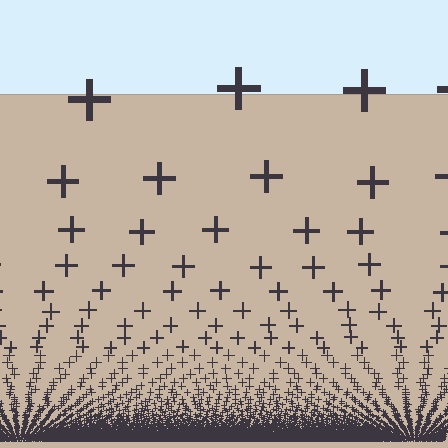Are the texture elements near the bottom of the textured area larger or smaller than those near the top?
Smaller. The gradient is inverted — elements near the bottom are smaller and denser.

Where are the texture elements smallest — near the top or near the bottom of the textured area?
Near the bottom.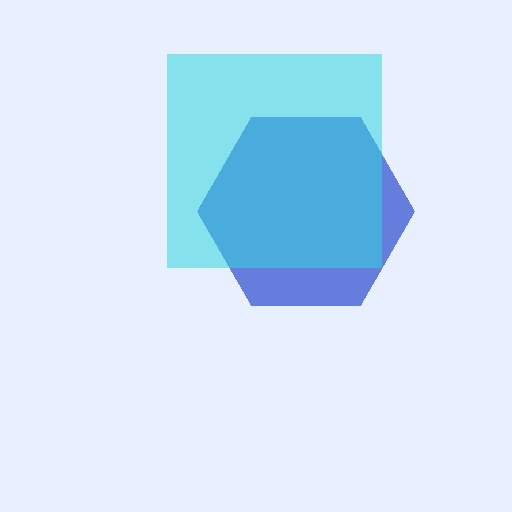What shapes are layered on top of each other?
The layered shapes are: a blue hexagon, a cyan square.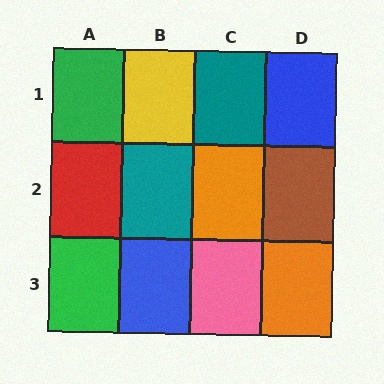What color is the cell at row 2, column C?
Orange.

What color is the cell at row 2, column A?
Red.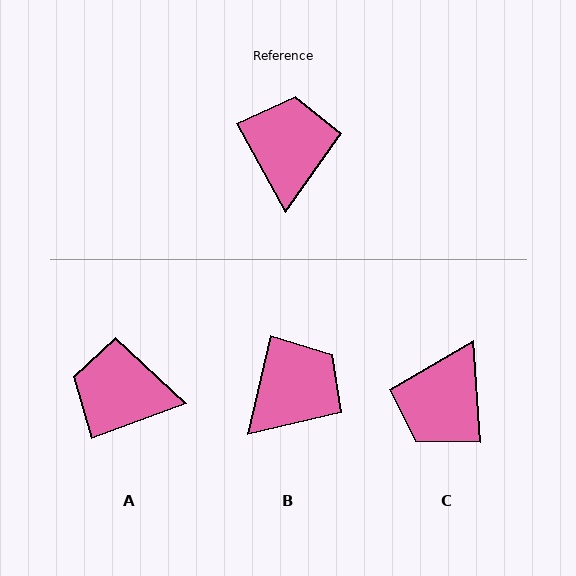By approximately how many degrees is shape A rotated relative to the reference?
Approximately 82 degrees counter-clockwise.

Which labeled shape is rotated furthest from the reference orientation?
C, about 155 degrees away.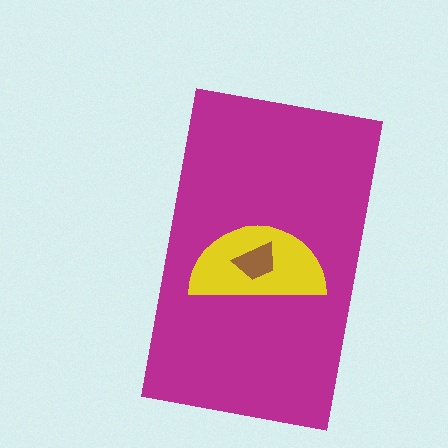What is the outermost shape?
The magenta rectangle.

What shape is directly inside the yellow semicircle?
The brown trapezoid.